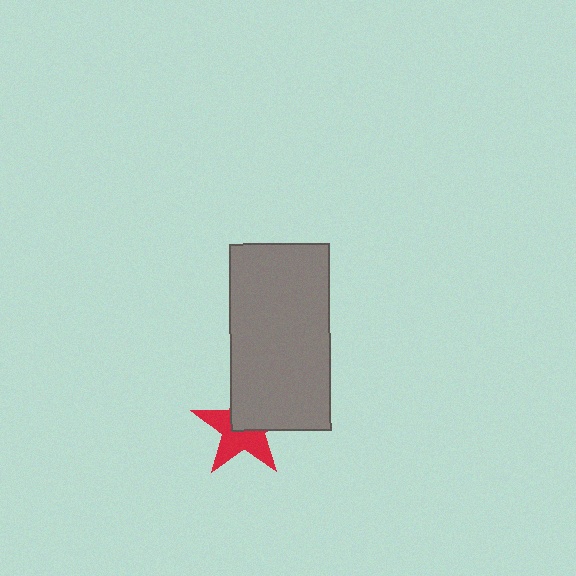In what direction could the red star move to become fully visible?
The red star could move toward the lower-left. That would shift it out from behind the gray rectangle entirely.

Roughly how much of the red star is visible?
About half of it is visible (roughly 55%).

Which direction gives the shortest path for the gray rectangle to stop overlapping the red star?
Moving toward the upper-right gives the shortest separation.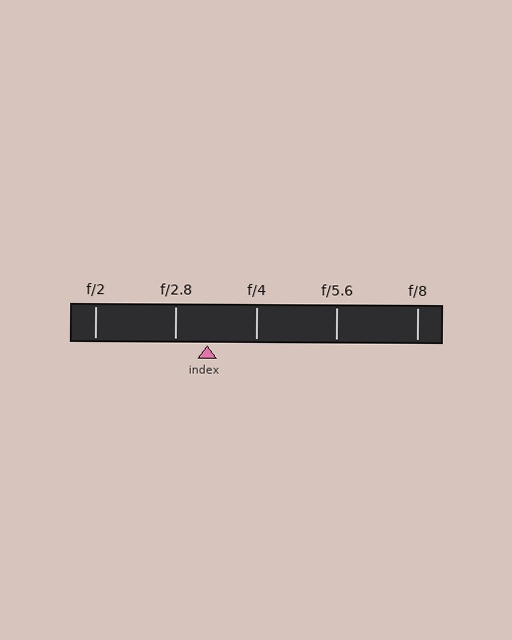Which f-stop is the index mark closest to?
The index mark is closest to f/2.8.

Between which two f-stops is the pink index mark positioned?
The index mark is between f/2.8 and f/4.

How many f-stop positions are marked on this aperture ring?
There are 5 f-stop positions marked.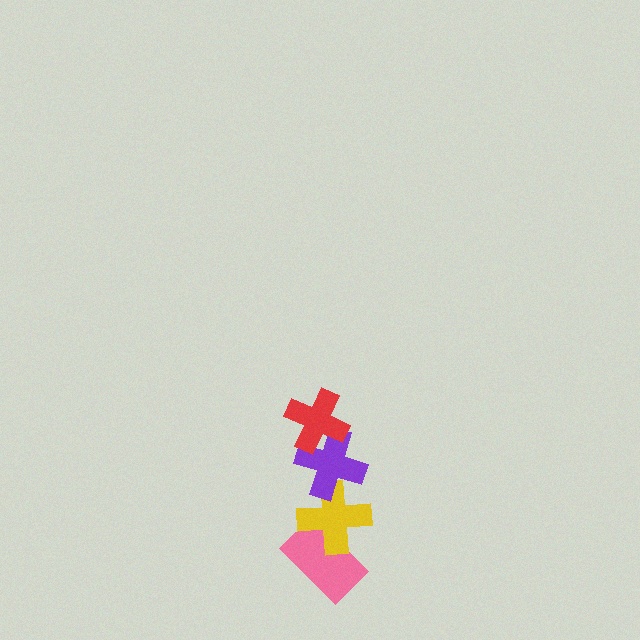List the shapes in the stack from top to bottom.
From top to bottom: the red cross, the purple cross, the yellow cross, the pink rectangle.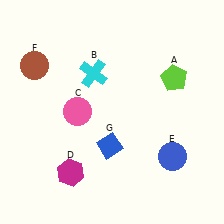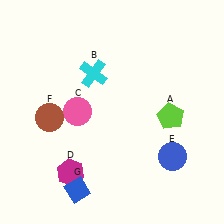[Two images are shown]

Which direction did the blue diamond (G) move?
The blue diamond (G) moved down.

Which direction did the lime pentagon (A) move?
The lime pentagon (A) moved down.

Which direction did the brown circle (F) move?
The brown circle (F) moved down.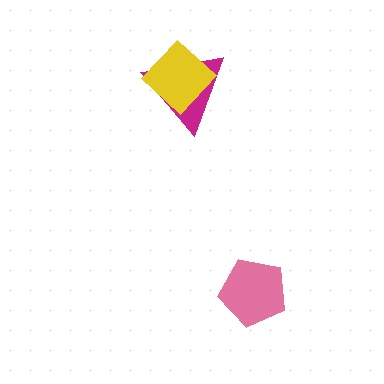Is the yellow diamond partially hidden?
No, no other shape covers it.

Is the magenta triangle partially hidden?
Yes, it is partially covered by another shape.